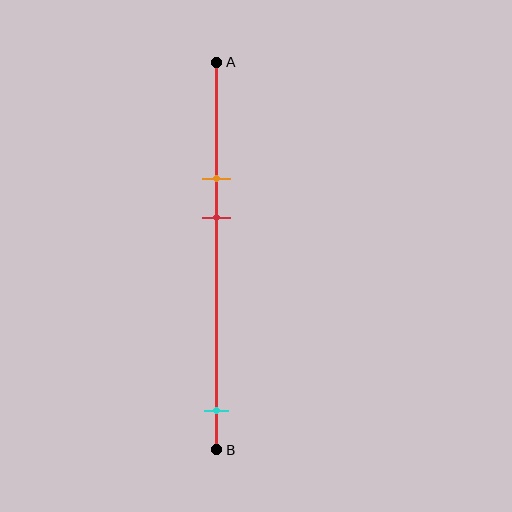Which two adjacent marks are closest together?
The orange and red marks are the closest adjacent pair.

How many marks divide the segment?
There are 3 marks dividing the segment.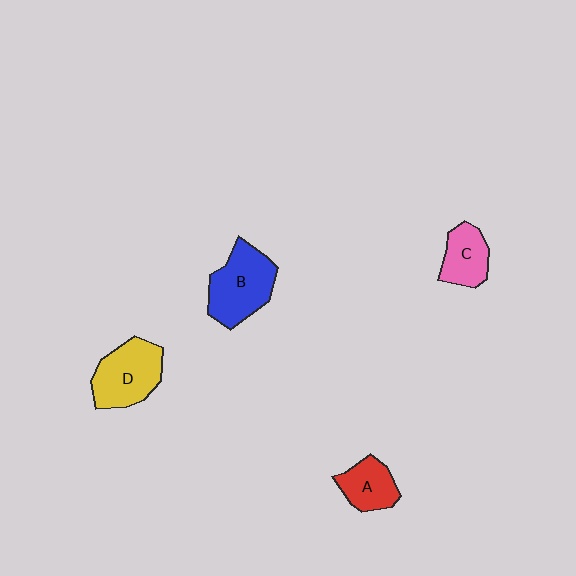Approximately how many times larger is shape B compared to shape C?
Approximately 1.7 times.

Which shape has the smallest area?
Shape A (red).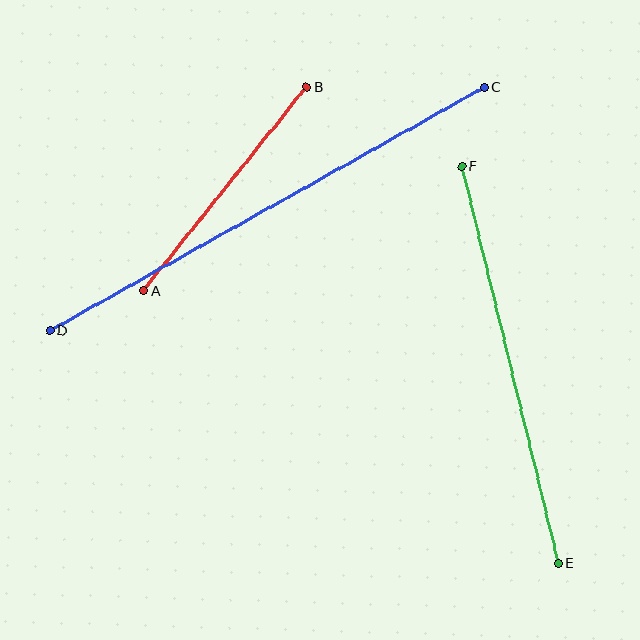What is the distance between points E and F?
The distance is approximately 409 pixels.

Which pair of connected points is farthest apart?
Points C and D are farthest apart.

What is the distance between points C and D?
The distance is approximately 498 pixels.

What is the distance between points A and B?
The distance is approximately 261 pixels.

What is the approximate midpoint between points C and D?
The midpoint is at approximately (267, 209) pixels.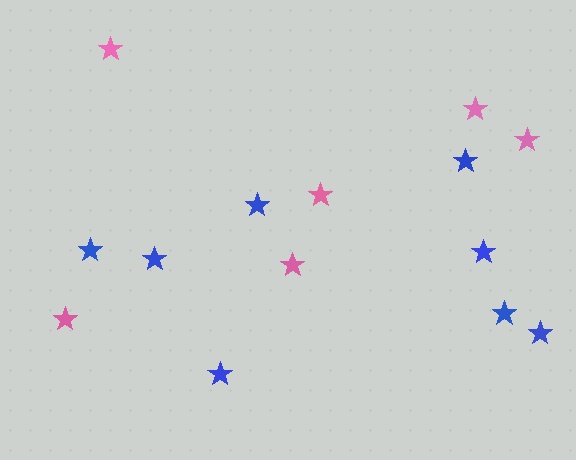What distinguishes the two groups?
There are 2 groups: one group of pink stars (6) and one group of blue stars (8).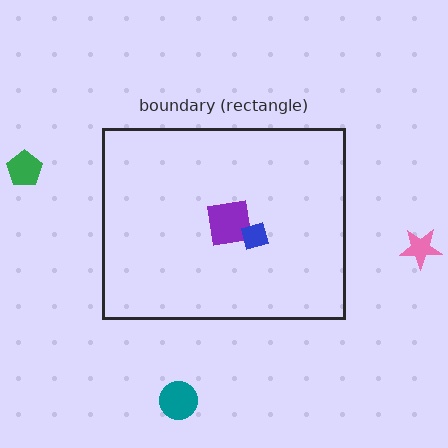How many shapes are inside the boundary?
2 inside, 3 outside.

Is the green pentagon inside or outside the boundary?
Outside.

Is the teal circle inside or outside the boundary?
Outside.